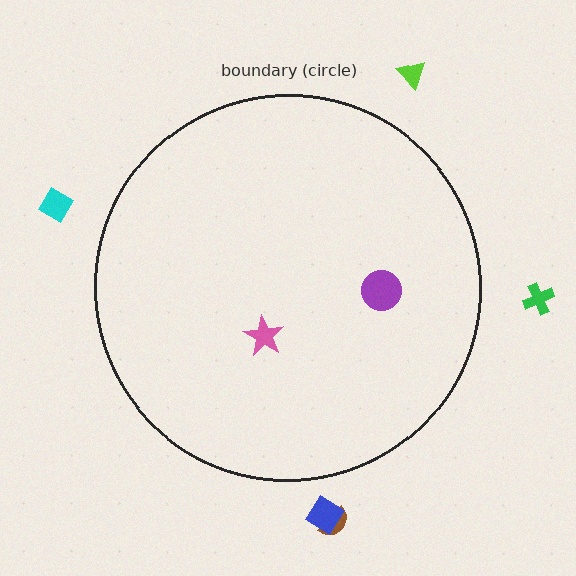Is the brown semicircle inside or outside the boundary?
Outside.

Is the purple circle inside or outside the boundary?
Inside.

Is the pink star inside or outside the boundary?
Inside.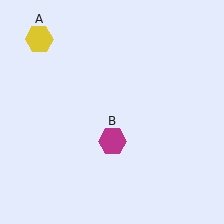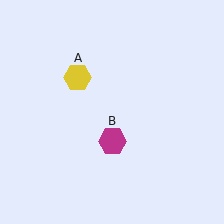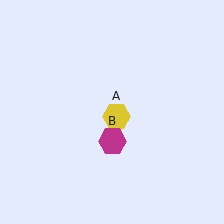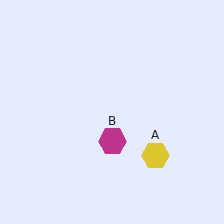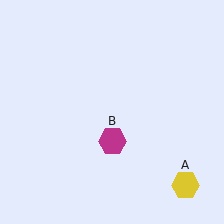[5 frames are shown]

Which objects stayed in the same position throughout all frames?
Magenta hexagon (object B) remained stationary.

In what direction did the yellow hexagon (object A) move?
The yellow hexagon (object A) moved down and to the right.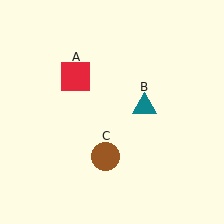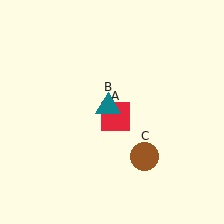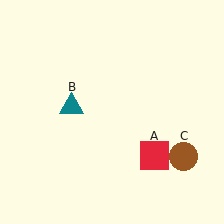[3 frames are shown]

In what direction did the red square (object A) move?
The red square (object A) moved down and to the right.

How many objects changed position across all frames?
3 objects changed position: red square (object A), teal triangle (object B), brown circle (object C).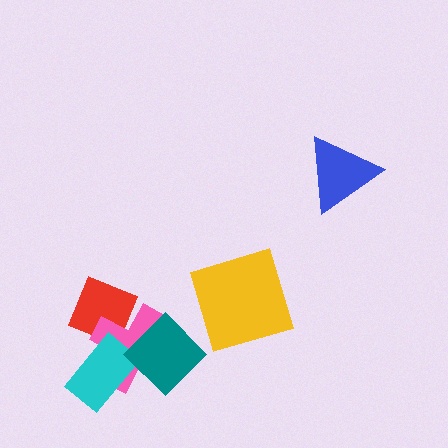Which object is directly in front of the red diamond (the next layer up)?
The pink cross is directly in front of the red diamond.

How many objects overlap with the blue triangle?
0 objects overlap with the blue triangle.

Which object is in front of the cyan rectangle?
The teal diamond is in front of the cyan rectangle.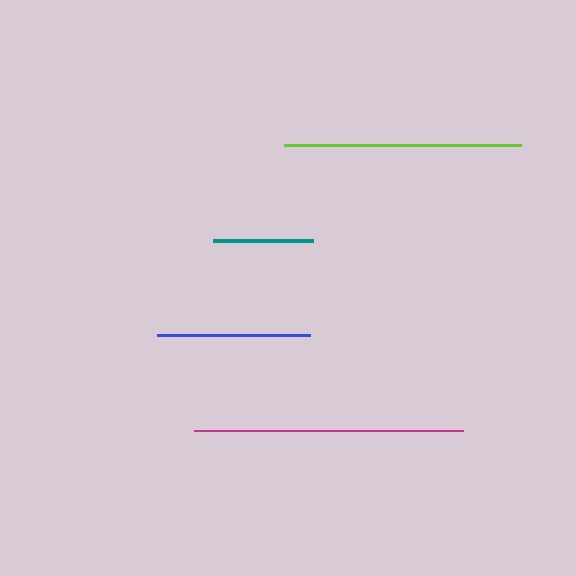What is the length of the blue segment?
The blue segment is approximately 153 pixels long.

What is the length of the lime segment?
The lime segment is approximately 237 pixels long.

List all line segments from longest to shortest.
From longest to shortest: magenta, lime, blue, teal.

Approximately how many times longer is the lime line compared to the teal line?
The lime line is approximately 2.4 times the length of the teal line.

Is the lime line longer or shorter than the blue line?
The lime line is longer than the blue line.